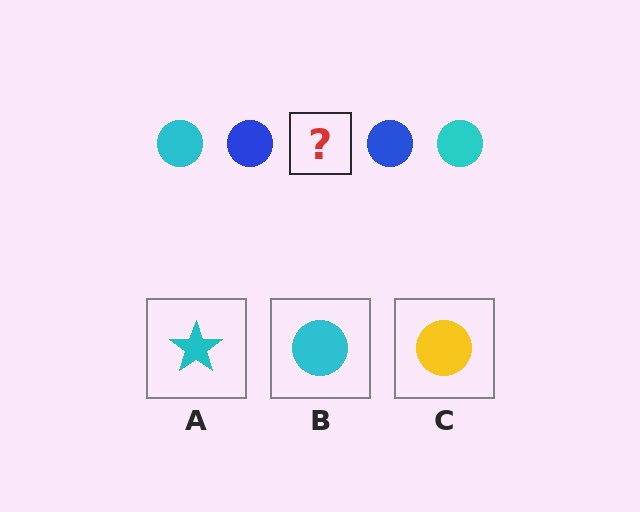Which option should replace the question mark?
Option B.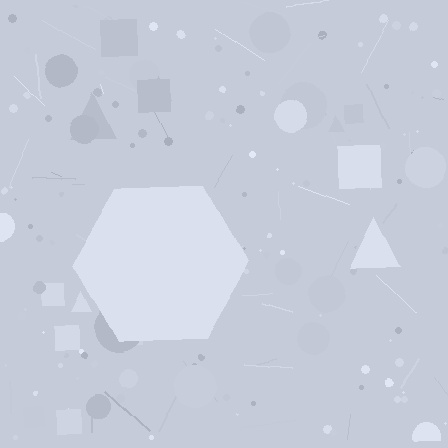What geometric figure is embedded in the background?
A hexagon is embedded in the background.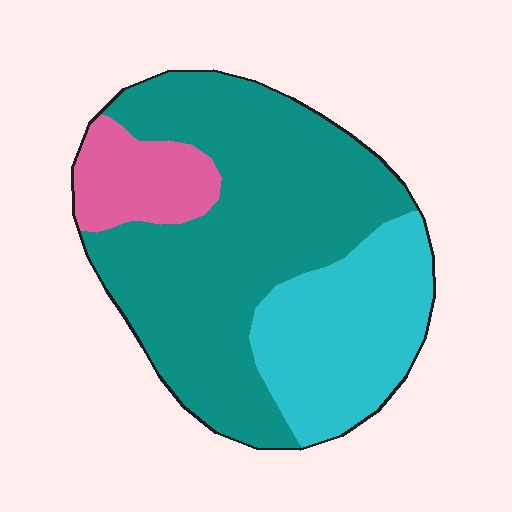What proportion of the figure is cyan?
Cyan takes up about one quarter (1/4) of the figure.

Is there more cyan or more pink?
Cyan.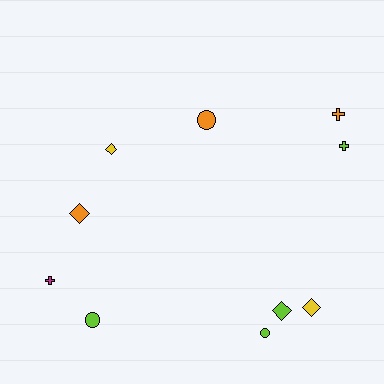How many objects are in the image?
There are 10 objects.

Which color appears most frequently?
Lime, with 4 objects.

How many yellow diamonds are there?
There are 2 yellow diamonds.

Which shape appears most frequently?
Diamond, with 4 objects.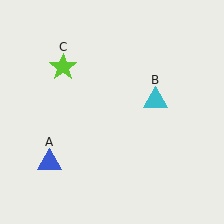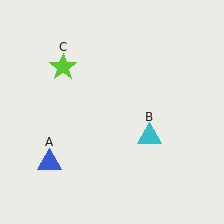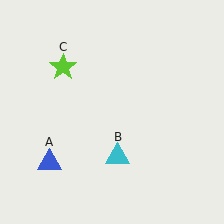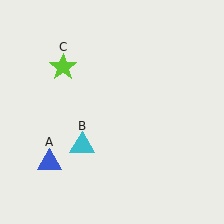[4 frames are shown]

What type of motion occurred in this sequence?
The cyan triangle (object B) rotated clockwise around the center of the scene.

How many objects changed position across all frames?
1 object changed position: cyan triangle (object B).